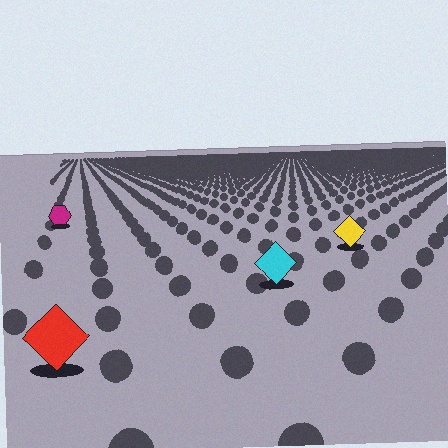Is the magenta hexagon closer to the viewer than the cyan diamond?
No. The cyan diamond is closer — you can tell from the texture gradient: the ground texture is coarser near it.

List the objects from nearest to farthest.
From nearest to farthest: the red diamond, the cyan diamond, the yellow diamond, the magenta hexagon.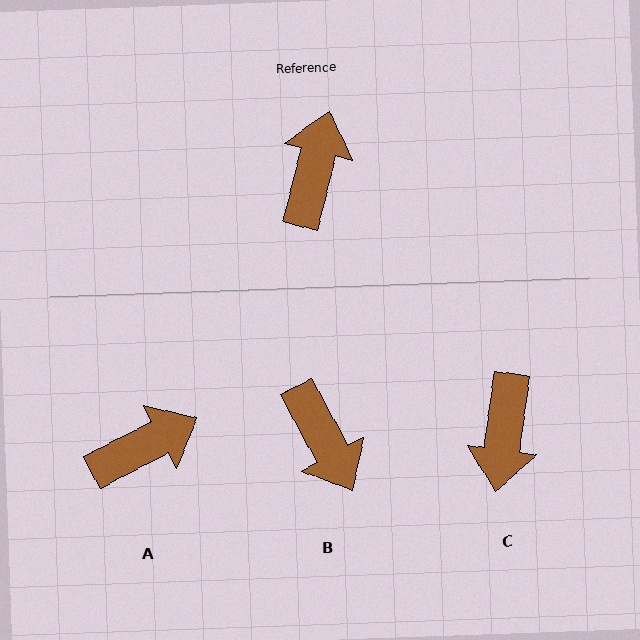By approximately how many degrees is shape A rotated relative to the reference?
Approximately 49 degrees clockwise.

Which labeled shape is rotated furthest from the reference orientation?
C, about 174 degrees away.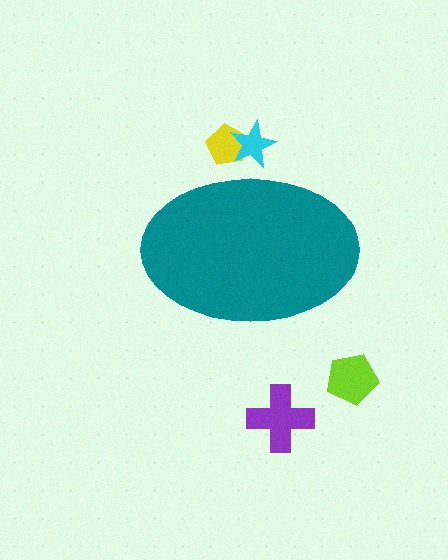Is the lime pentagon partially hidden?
No, the lime pentagon is fully visible.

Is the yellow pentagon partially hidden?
Yes, the yellow pentagon is partially hidden behind the teal ellipse.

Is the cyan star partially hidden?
Yes, the cyan star is partially hidden behind the teal ellipse.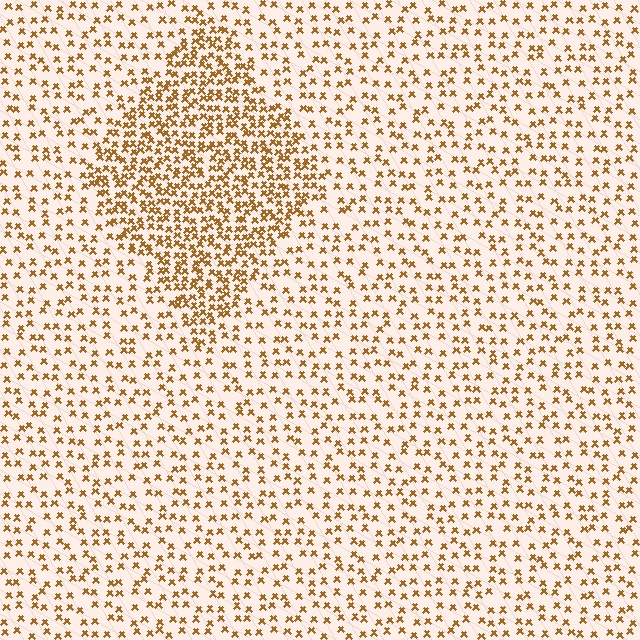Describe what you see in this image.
The image contains small brown elements arranged at two different densities. A diamond-shaped region is visible where the elements are more densely packed than the surrounding area.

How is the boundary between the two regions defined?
The boundary is defined by a change in element density (approximately 2.2x ratio). All elements are the same color, size, and shape.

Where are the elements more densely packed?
The elements are more densely packed inside the diamond boundary.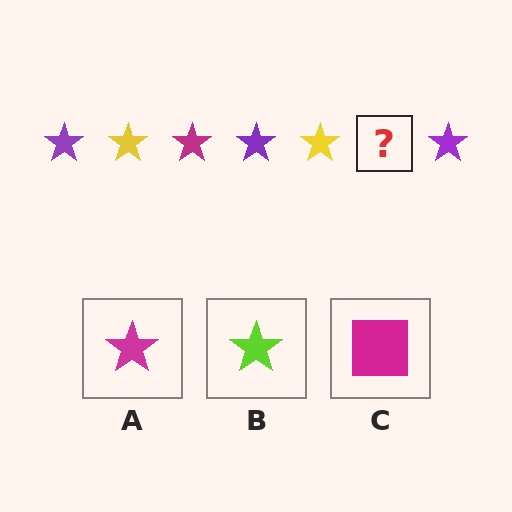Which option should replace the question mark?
Option A.